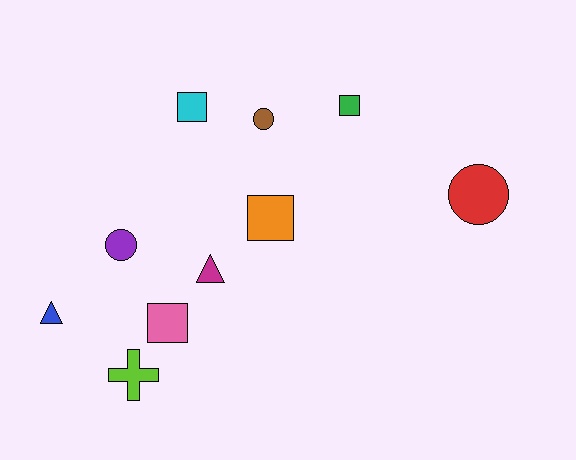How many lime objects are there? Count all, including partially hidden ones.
There is 1 lime object.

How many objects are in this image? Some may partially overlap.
There are 10 objects.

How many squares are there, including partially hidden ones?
There are 4 squares.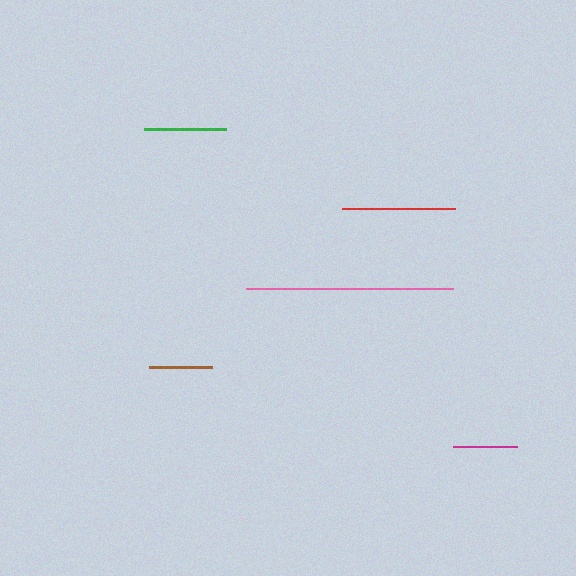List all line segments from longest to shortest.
From longest to shortest: pink, red, green, magenta, brown.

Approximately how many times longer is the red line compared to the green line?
The red line is approximately 1.4 times the length of the green line.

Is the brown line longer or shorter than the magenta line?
The magenta line is longer than the brown line.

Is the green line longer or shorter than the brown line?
The green line is longer than the brown line.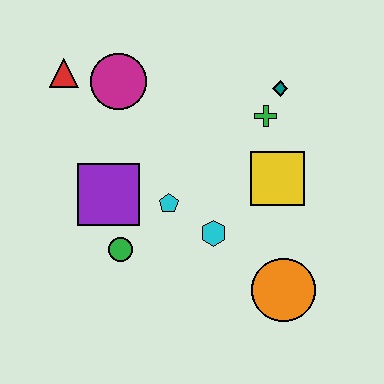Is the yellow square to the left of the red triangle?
No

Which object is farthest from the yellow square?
The red triangle is farthest from the yellow square.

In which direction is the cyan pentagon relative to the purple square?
The cyan pentagon is to the right of the purple square.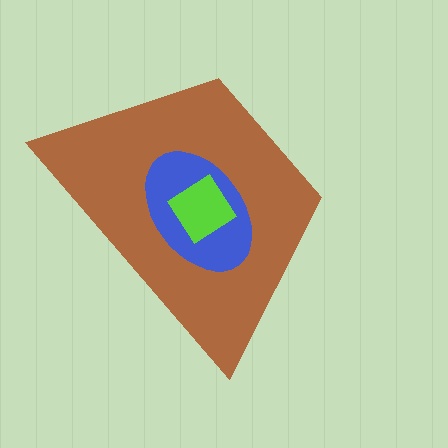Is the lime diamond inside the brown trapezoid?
Yes.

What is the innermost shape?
The lime diamond.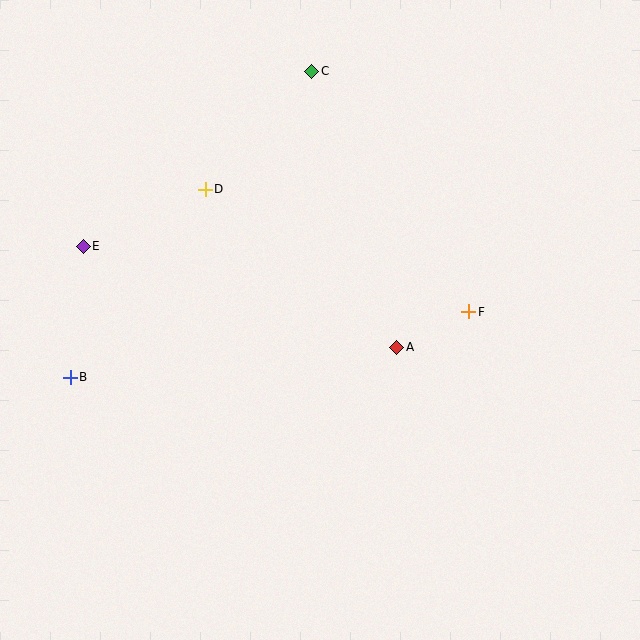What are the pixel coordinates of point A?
Point A is at (397, 347).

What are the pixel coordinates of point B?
Point B is at (70, 377).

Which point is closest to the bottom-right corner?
Point F is closest to the bottom-right corner.